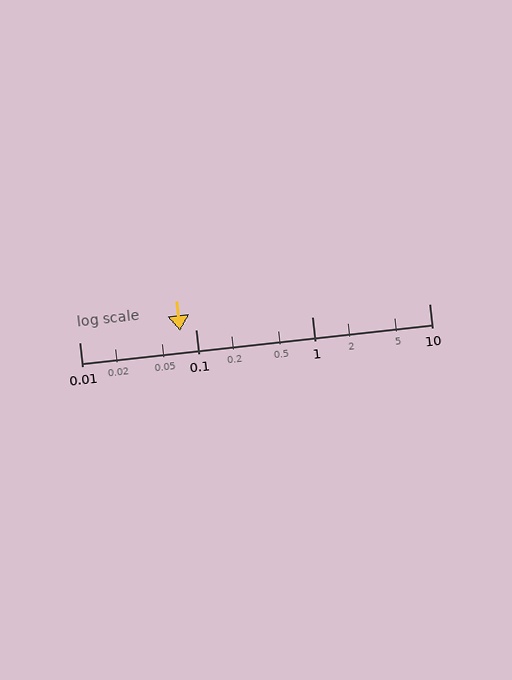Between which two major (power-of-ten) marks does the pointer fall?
The pointer is between 0.01 and 0.1.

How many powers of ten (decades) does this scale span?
The scale spans 3 decades, from 0.01 to 10.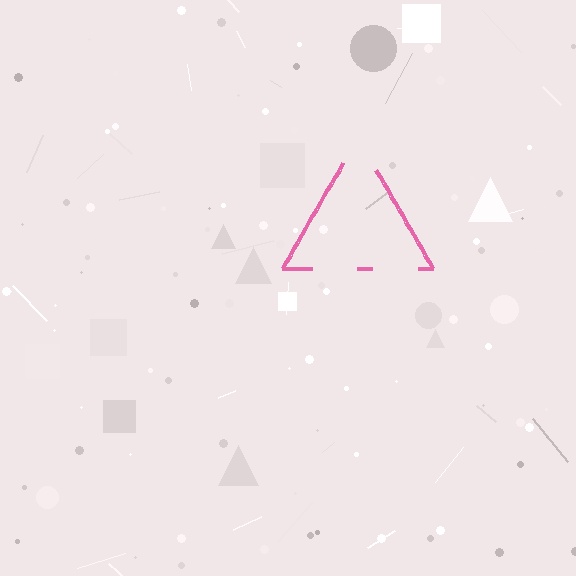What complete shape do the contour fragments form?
The contour fragments form a triangle.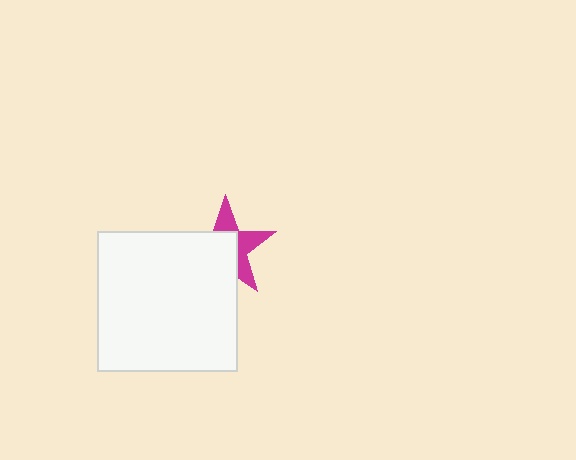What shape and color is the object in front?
The object in front is a white square.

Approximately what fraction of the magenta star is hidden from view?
Roughly 57% of the magenta star is hidden behind the white square.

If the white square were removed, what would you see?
You would see the complete magenta star.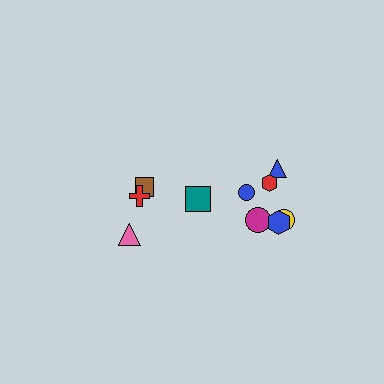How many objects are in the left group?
There are 4 objects.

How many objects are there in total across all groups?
There are 10 objects.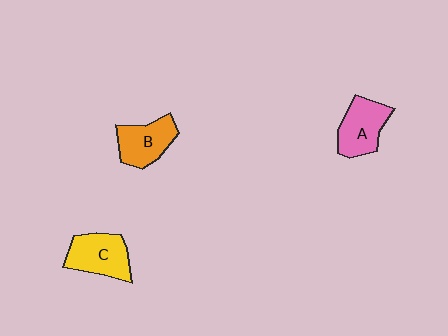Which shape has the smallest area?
Shape B (orange).